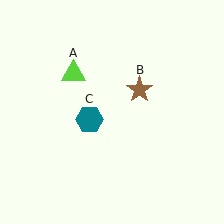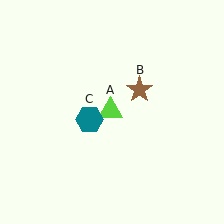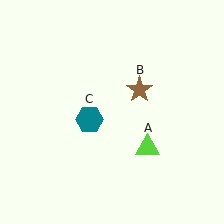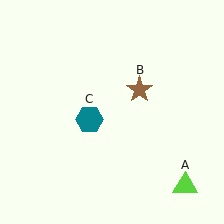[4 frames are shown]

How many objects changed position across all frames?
1 object changed position: lime triangle (object A).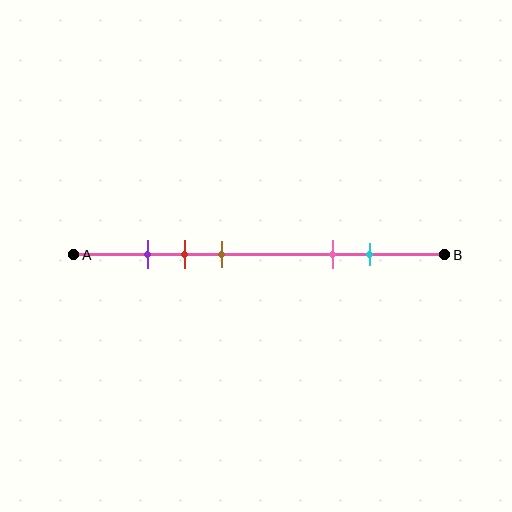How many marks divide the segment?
There are 5 marks dividing the segment.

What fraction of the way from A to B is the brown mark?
The brown mark is approximately 40% (0.4) of the way from A to B.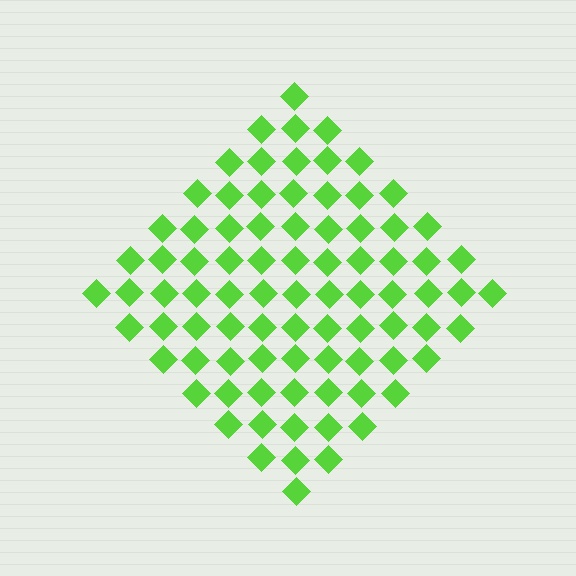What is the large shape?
The large shape is a diamond.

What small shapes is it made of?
It is made of small diamonds.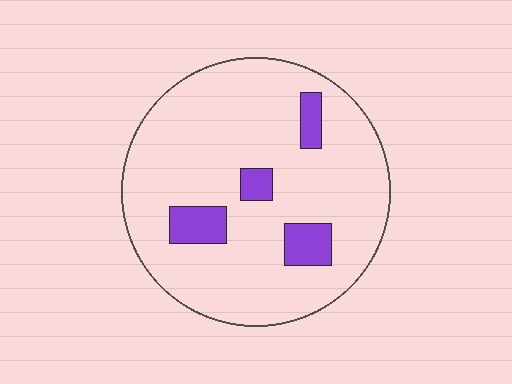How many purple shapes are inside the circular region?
4.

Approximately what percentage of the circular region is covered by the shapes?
Approximately 10%.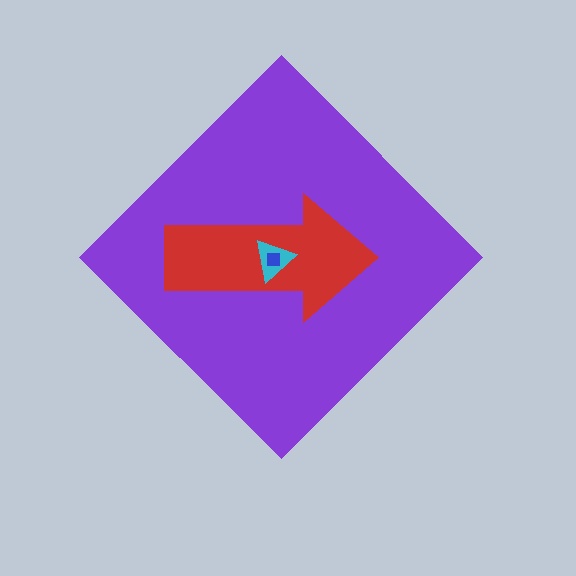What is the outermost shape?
The purple diamond.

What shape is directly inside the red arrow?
The cyan triangle.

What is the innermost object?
The blue square.